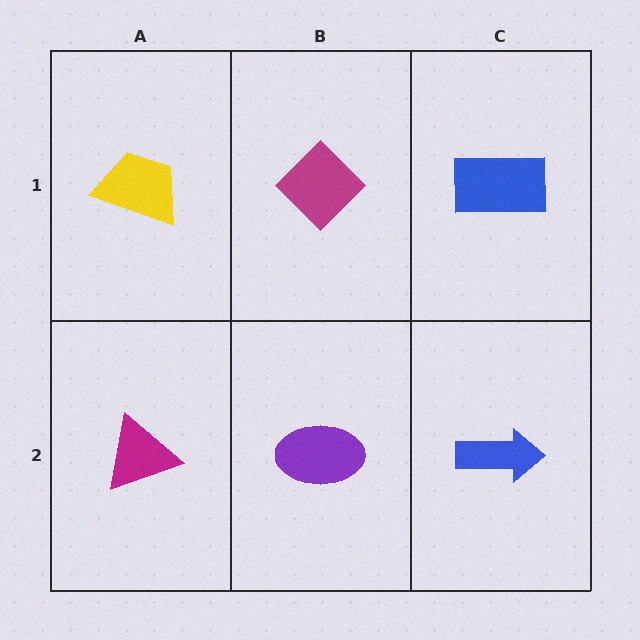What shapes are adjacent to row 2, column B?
A magenta diamond (row 1, column B), a magenta triangle (row 2, column A), a blue arrow (row 2, column C).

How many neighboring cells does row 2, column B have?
3.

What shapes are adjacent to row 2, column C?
A blue rectangle (row 1, column C), a purple ellipse (row 2, column B).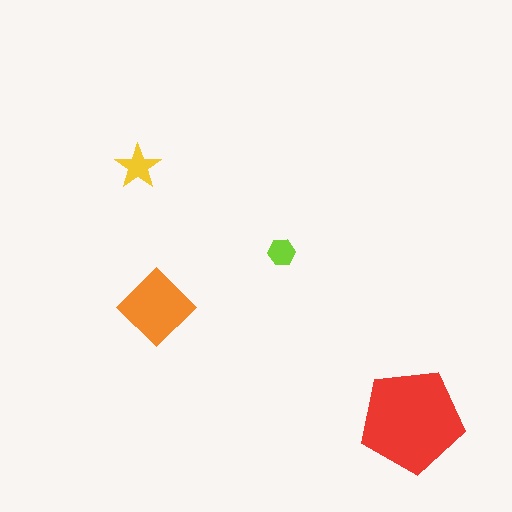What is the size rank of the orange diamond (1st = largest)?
2nd.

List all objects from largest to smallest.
The red pentagon, the orange diamond, the yellow star, the lime hexagon.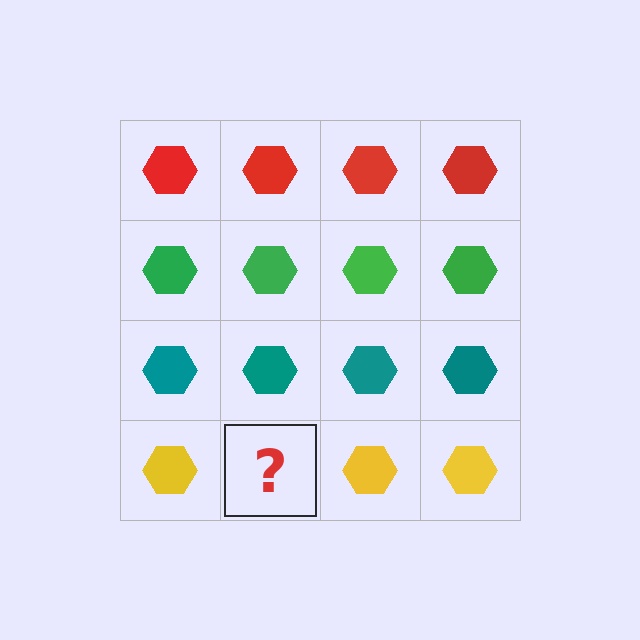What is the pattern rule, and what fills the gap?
The rule is that each row has a consistent color. The gap should be filled with a yellow hexagon.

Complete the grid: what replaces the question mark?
The question mark should be replaced with a yellow hexagon.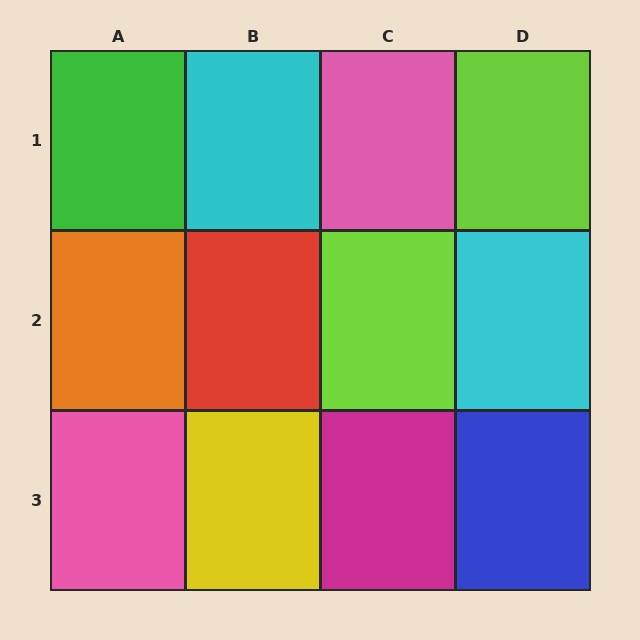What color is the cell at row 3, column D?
Blue.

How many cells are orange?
1 cell is orange.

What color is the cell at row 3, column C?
Magenta.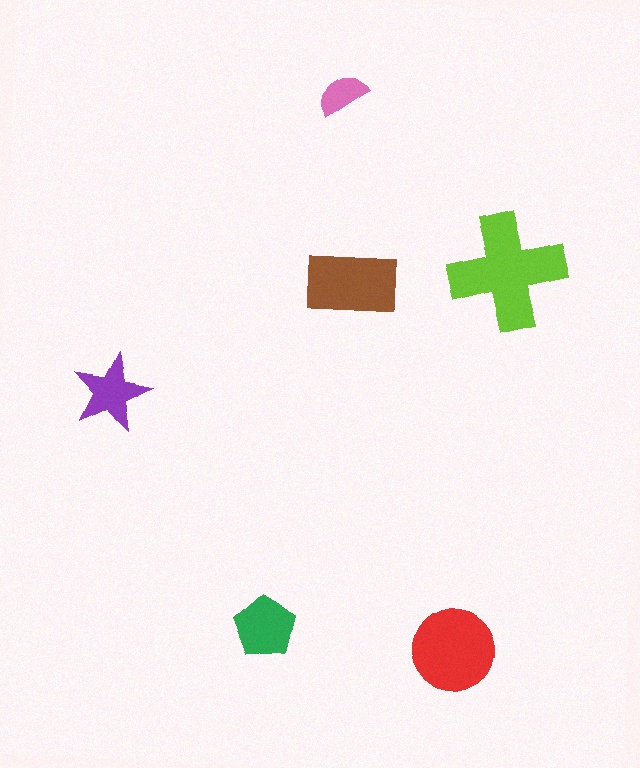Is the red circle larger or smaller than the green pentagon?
Larger.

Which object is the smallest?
The pink semicircle.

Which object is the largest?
The lime cross.